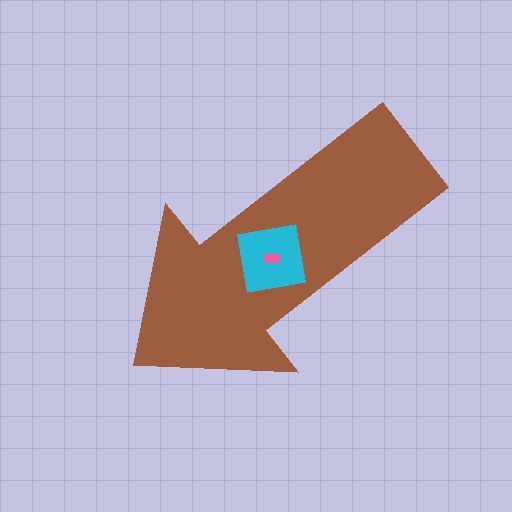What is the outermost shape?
The brown arrow.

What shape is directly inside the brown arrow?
The cyan square.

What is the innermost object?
The pink rectangle.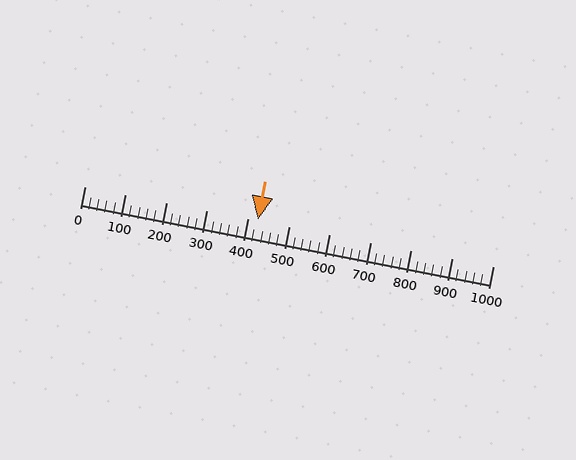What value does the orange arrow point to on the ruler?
The orange arrow points to approximately 425.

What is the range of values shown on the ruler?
The ruler shows values from 0 to 1000.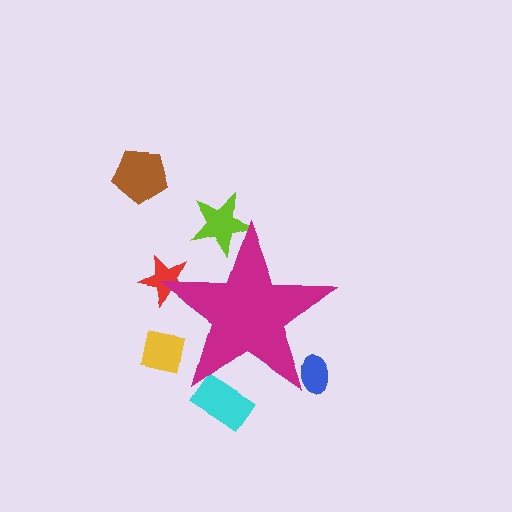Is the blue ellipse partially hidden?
Yes, the blue ellipse is partially hidden behind the magenta star.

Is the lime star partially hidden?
Yes, the lime star is partially hidden behind the magenta star.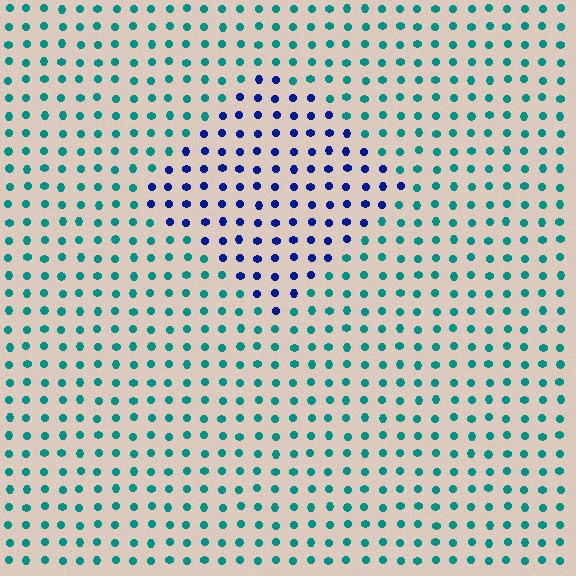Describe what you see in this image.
The image is filled with small teal elements in a uniform arrangement. A diamond-shaped region is visible where the elements are tinted to a slightly different hue, forming a subtle color boundary.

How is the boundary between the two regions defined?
The boundary is defined purely by a slight shift in hue (about 55 degrees). Spacing, size, and orientation are identical on both sides.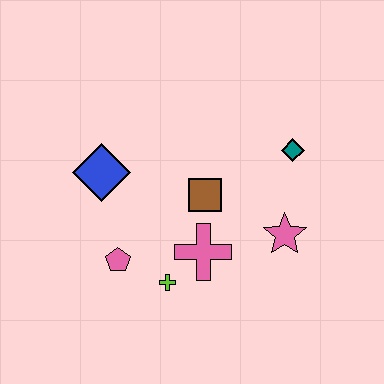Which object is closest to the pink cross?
The lime cross is closest to the pink cross.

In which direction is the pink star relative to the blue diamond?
The pink star is to the right of the blue diamond.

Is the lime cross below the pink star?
Yes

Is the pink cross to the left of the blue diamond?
No